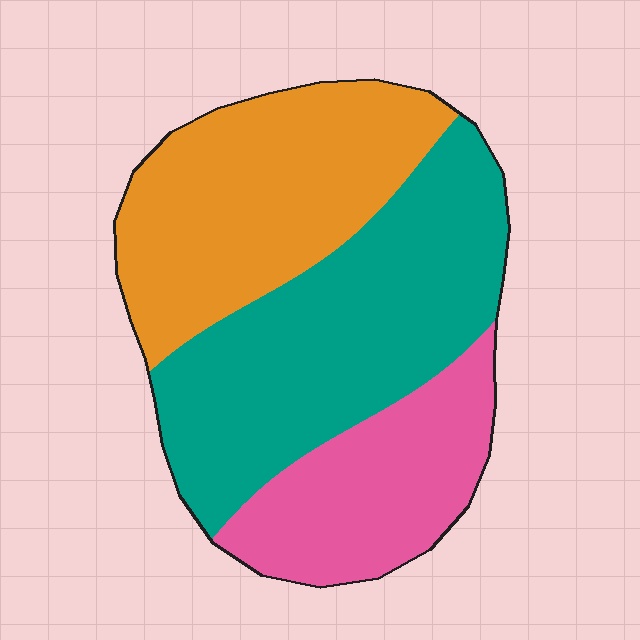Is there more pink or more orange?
Orange.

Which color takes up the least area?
Pink, at roughly 25%.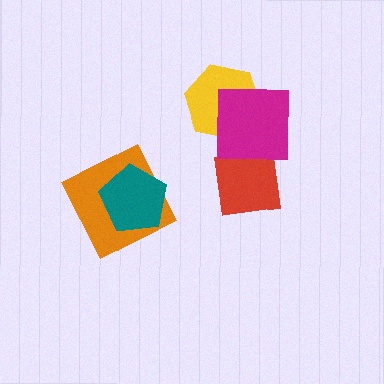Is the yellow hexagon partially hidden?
Yes, it is partially covered by another shape.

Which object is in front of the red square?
The magenta square is in front of the red square.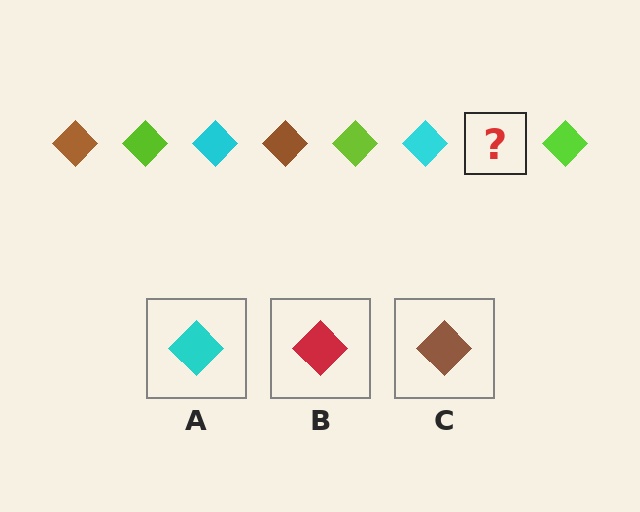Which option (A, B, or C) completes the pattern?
C.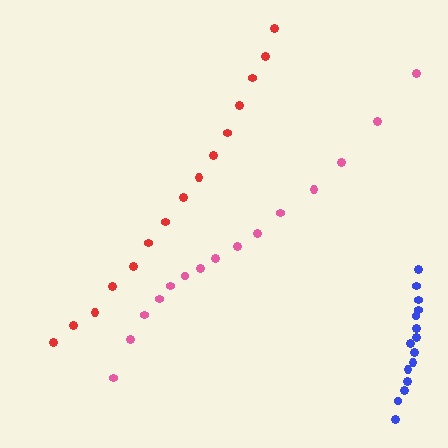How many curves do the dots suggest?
There are 3 distinct paths.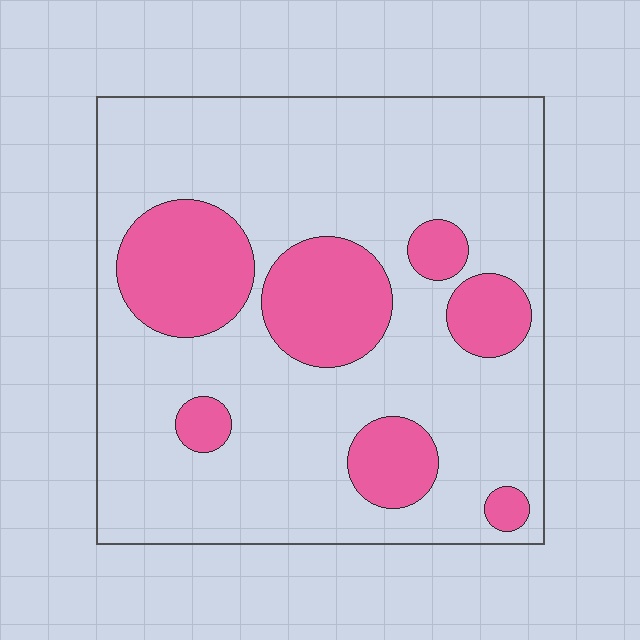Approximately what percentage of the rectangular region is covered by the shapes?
Approximately 25%.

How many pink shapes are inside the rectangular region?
7.